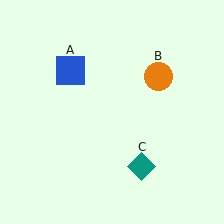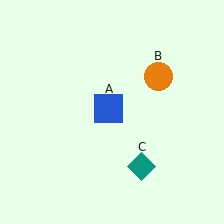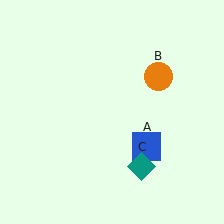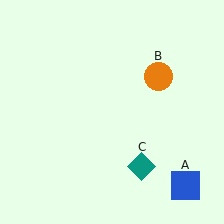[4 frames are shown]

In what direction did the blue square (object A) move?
The blue square (object A) moved down and to the right.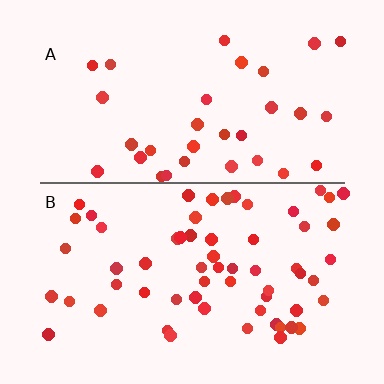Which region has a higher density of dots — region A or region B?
B (the bottom).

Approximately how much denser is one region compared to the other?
Approximately 1.9× — region B over region A.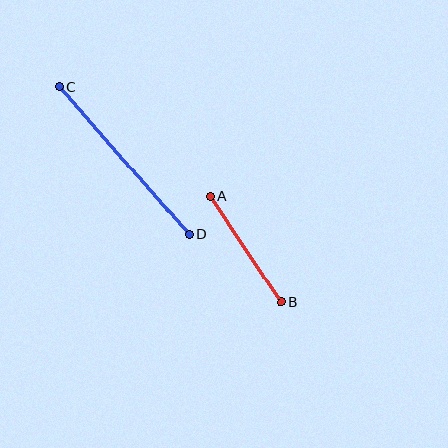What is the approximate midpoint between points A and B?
The midpoint is at approximately (246, 249) pixels.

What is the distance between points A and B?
The distance is approximately 127 pixels.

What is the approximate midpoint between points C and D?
The midpoint is at approximately (124, 161) pixels.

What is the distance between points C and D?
The distance is approximately 197 pixels.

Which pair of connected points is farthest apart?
Points C and D are farthest apart.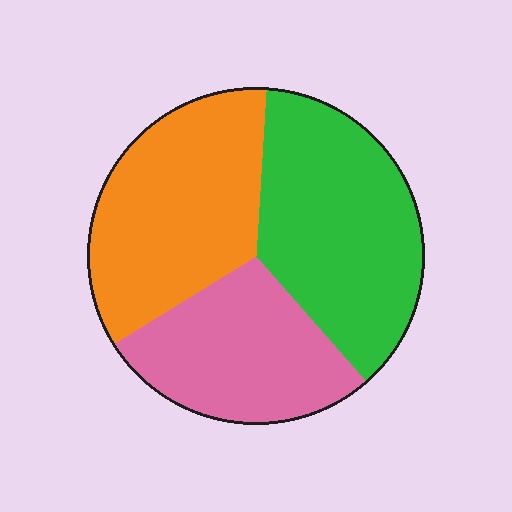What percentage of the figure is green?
Green covers around 35% of the figure.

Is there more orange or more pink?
Orange.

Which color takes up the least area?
Pink, at roughly 30%.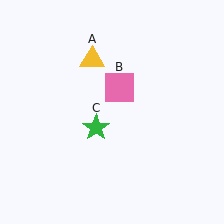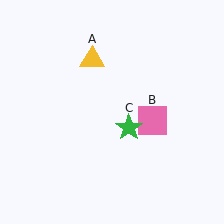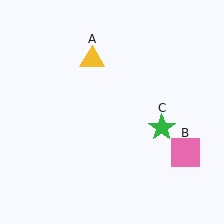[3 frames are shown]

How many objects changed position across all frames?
2 objects changed position: pink square (object B), green star (object C).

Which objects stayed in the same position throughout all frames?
Yellow triangle (object A) remained stationary.